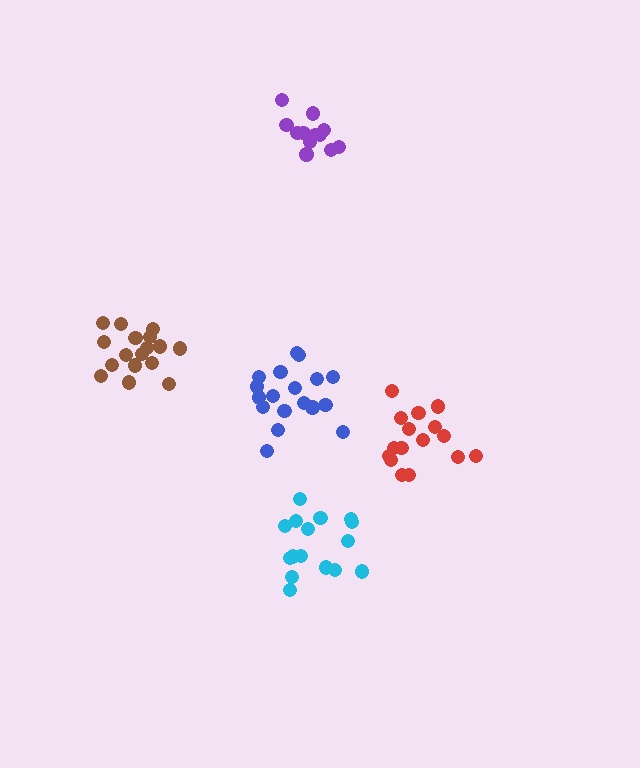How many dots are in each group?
Group 1: 18 dots, Group 2: 12 dots, Group 3: 16 dots, Group 4: 17 dots, Group 5: 16 dots (79 total).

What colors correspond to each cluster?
The clusters are colored: blue, purple, red, brown, cyan.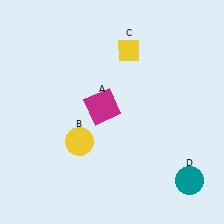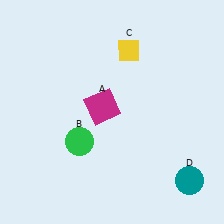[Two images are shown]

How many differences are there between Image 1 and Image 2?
There is 1 difference between the two images.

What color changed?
The circle (B) changed from yellow in Image 1 to green in Image 2.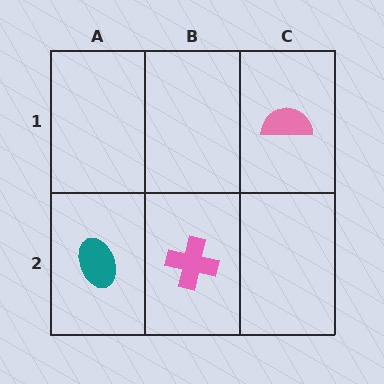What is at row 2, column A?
A teal ellipse.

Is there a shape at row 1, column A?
No, that cell is empty.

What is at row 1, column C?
A pink semicircle.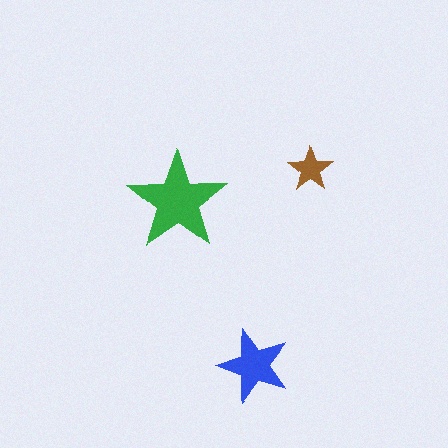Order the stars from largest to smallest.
the green one, the blue one, the brown one.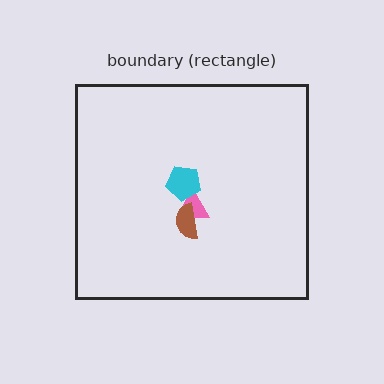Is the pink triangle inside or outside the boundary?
Inside.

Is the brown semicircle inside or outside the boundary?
Inside.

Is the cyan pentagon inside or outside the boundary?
Inside.